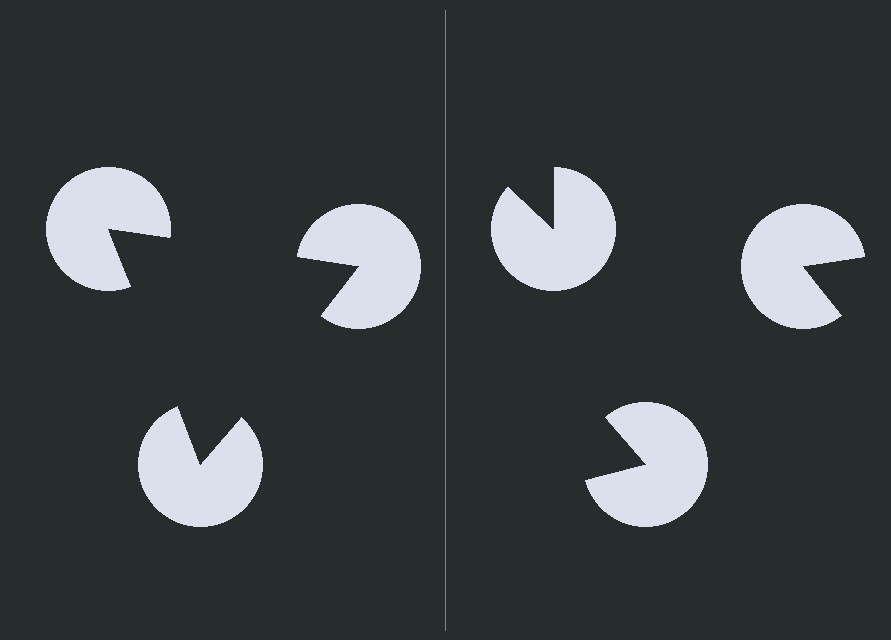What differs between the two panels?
The pac-man discs are positioned identically on both sides; only the wedge orientations differ. On the left they align to a triangle; on the right they are misaligned.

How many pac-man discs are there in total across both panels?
6 — 3 on each side.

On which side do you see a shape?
An illusory triangle appears on the left side. On the right side the wedge cuts are rotated, so no coherent shape forms.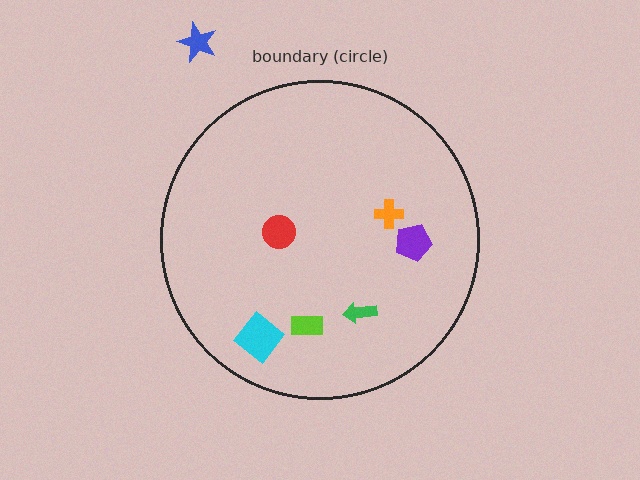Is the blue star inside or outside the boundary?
Outside.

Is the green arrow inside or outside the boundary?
Inside.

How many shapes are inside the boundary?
6 inside, 1 outside.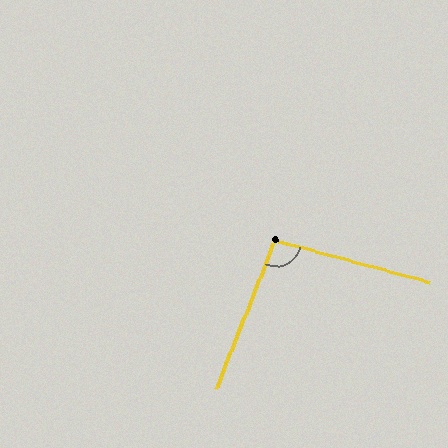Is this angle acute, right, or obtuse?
It is obtuse.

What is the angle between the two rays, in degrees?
Approximately 97 degrees.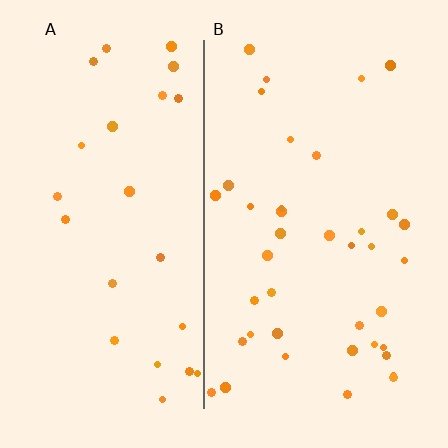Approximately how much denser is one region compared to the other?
Approximately 1.6× — region B over region A.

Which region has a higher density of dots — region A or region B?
B (the right).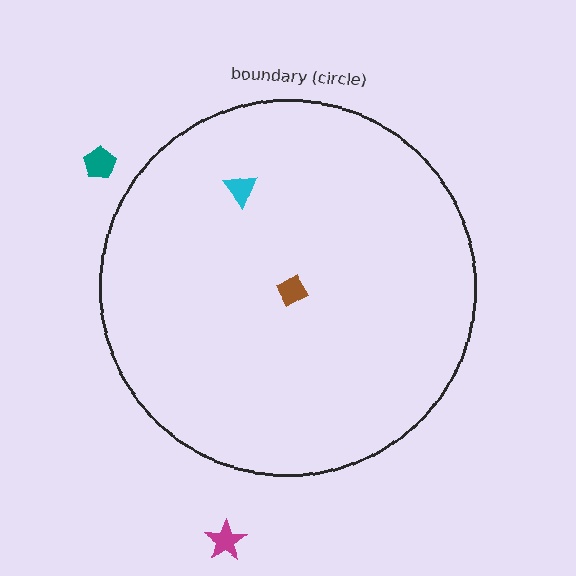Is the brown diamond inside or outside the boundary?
Inside.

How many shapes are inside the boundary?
2 inside, 2 outside.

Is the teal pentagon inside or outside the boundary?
Outside.